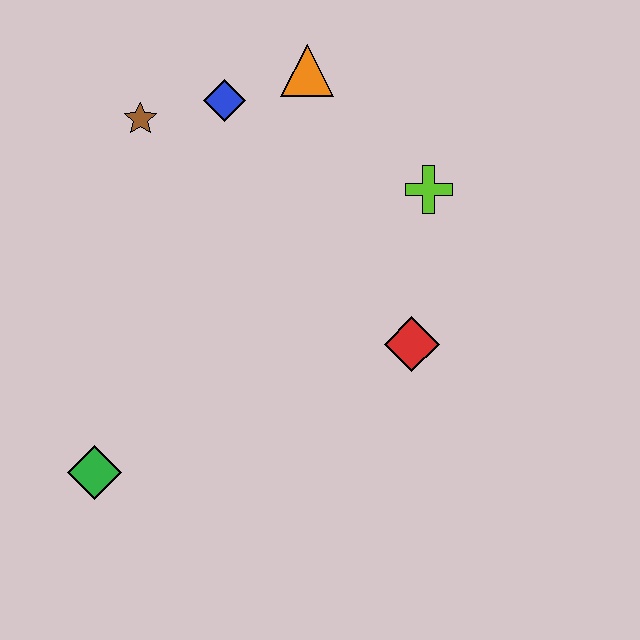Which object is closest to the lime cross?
The red diamond is closest to the lime cross.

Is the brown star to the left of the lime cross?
Yes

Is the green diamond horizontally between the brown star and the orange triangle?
No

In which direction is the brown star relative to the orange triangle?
The brown star is to the left of the orange triangle.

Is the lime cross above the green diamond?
Yes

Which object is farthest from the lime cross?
The green diamond is farthest from the lime cross.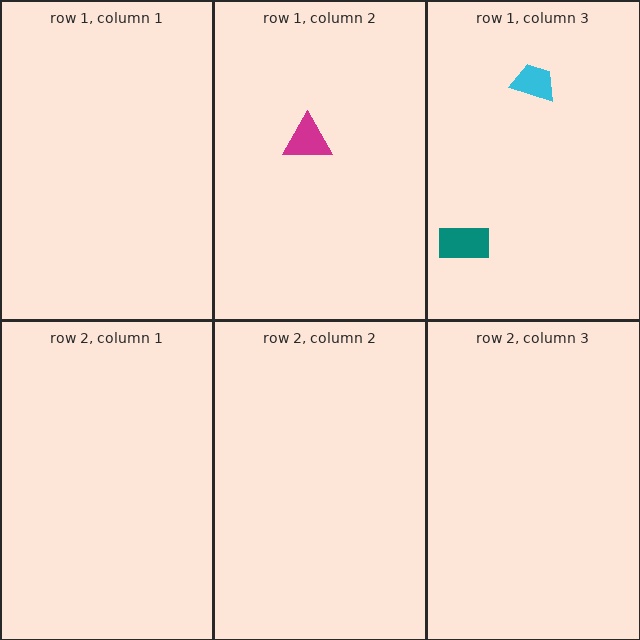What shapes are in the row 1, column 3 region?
The cyan trapezoid, the teal rectangle.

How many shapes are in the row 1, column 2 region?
1.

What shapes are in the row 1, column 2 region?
The magenta triangle.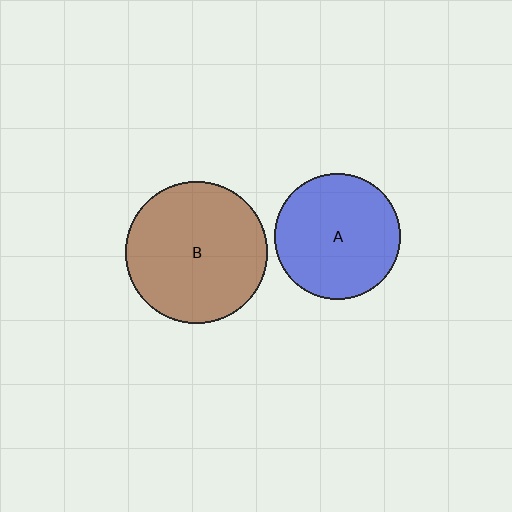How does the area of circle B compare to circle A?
Approximately 1.3 times.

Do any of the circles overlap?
No, none of the circles overlap.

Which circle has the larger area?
Circle B (brown).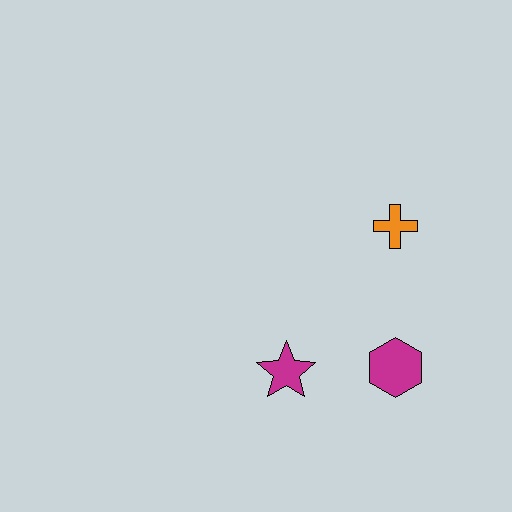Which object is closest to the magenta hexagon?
The magenta star is closest to the magenta hexagon.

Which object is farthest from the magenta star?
The orange cross is farthest from the magenta star.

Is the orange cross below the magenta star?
No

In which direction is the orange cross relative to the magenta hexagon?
The orange cross is above the magenta hexagon.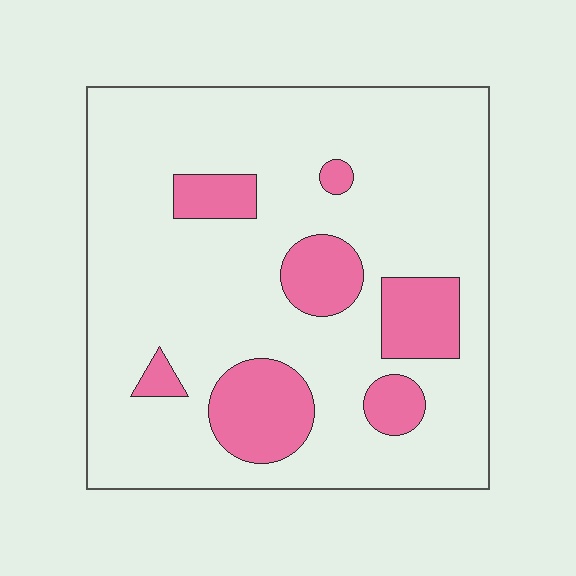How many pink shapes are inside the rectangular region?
7.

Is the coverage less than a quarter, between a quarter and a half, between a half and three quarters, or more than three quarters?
Less than a quarter.